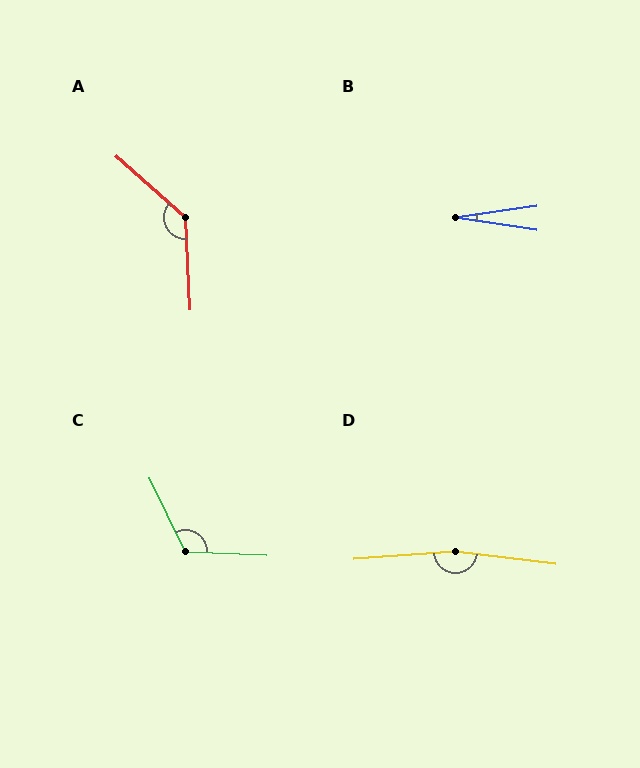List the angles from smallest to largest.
B (17°), C (118°), A (135°), D (169°).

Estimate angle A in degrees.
Approximately 135 degrees.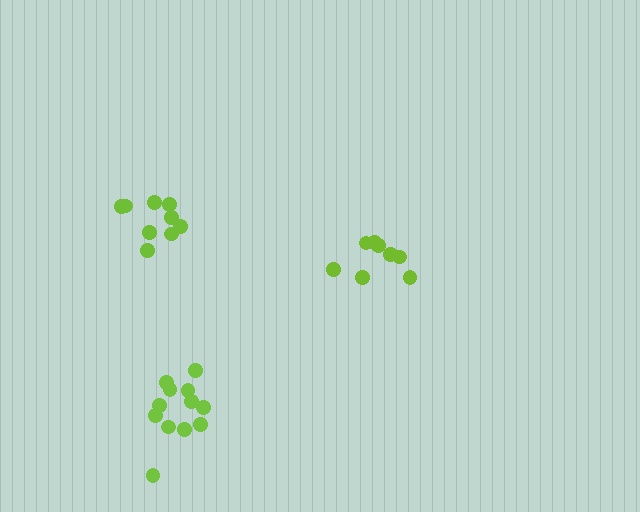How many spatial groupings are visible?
There are 3 spatial groupings.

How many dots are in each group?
Group 1: 9 dots, Group 2: 8 dots, Group 3: 12 dots (29 total).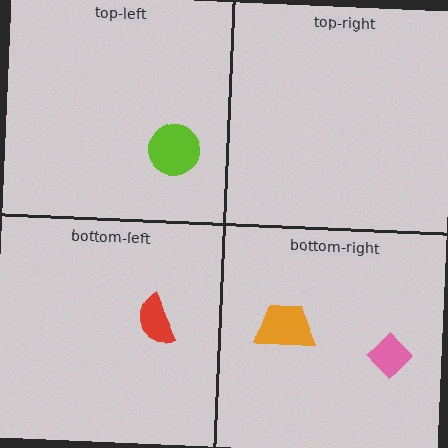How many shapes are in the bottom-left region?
1.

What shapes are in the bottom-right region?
The orange trapezoid, the pink diamond.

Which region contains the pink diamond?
The bottom-right region.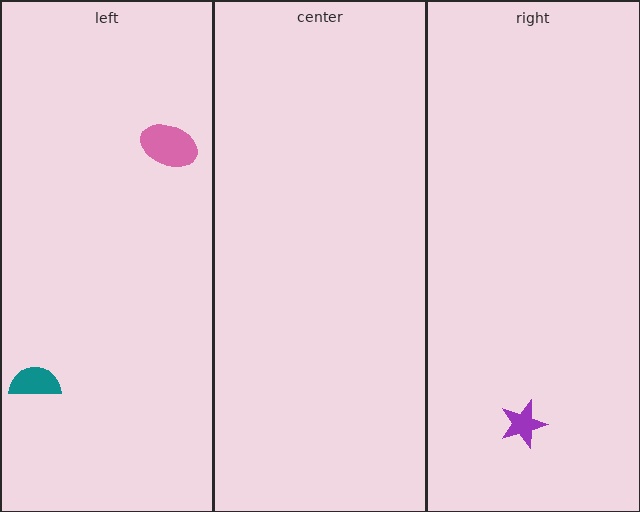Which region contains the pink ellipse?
The left region.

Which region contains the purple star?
The right region.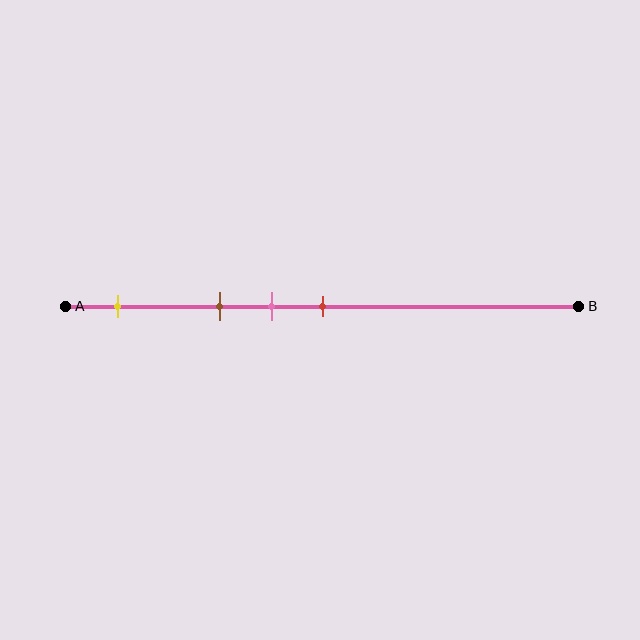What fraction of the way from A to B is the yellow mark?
The yellow mark is approximately 10% (0.1) of the way from A to B.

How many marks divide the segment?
There are 4 marks dividing the segment.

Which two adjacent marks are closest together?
The pink and red marks are the closest adjacent pair.